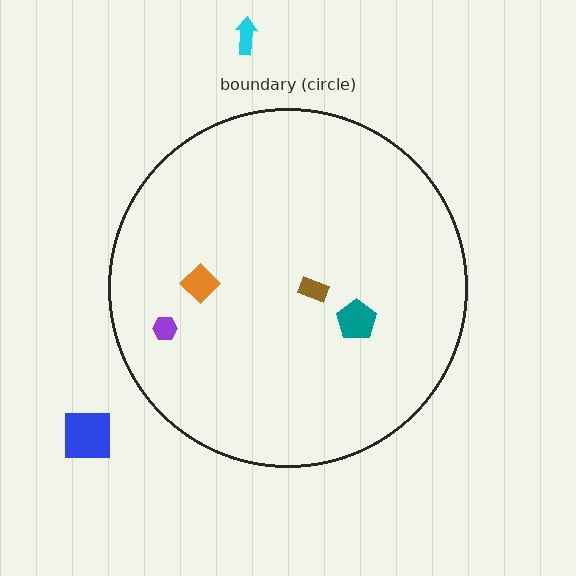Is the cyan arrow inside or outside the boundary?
Outside.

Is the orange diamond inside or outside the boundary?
Inside.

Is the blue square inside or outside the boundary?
Outside.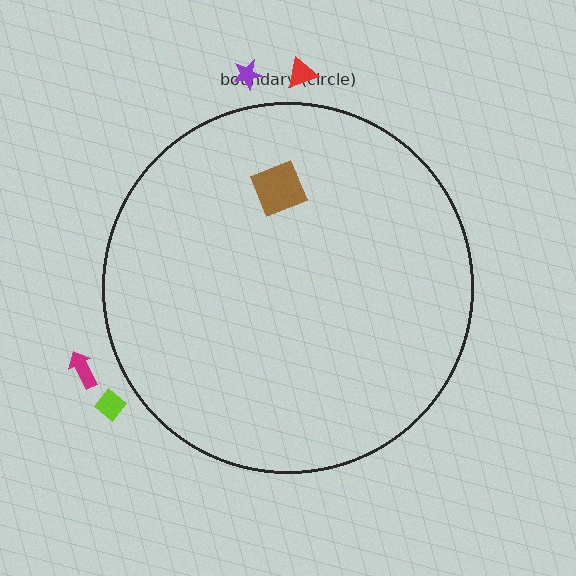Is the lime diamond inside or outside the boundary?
Outside.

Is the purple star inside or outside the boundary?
Outside.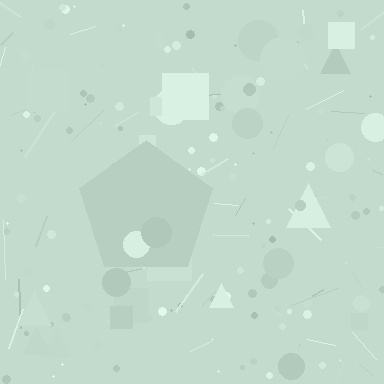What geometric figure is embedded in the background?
A pentagon is embedded in the background.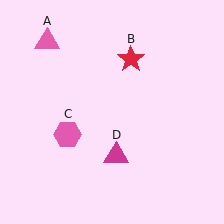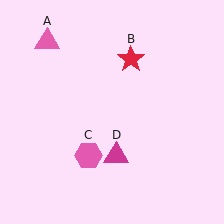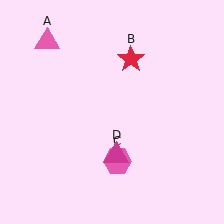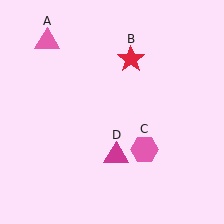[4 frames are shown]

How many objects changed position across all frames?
1 object changed position: pink hexagon (object C).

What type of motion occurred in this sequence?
The pink hexagon (object C) rotated counterclockwise around the center of the scene.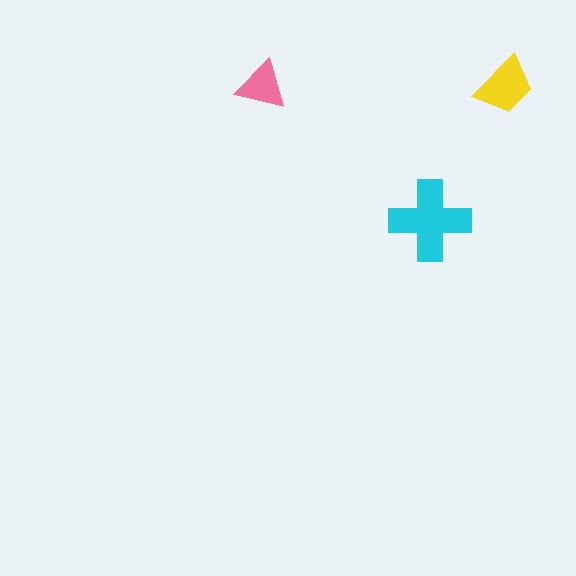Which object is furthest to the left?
The pink triangle is leftmost.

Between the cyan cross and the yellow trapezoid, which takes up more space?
The cyan cross.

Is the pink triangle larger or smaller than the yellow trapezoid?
Smaller.